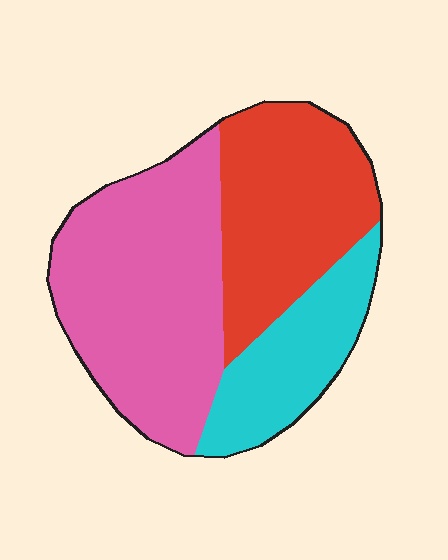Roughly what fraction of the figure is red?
Red covers about 35% of the figure.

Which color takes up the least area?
Cyan, at roughly 20%.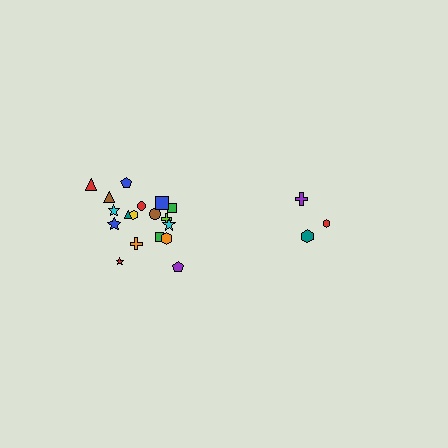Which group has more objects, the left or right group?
The left group.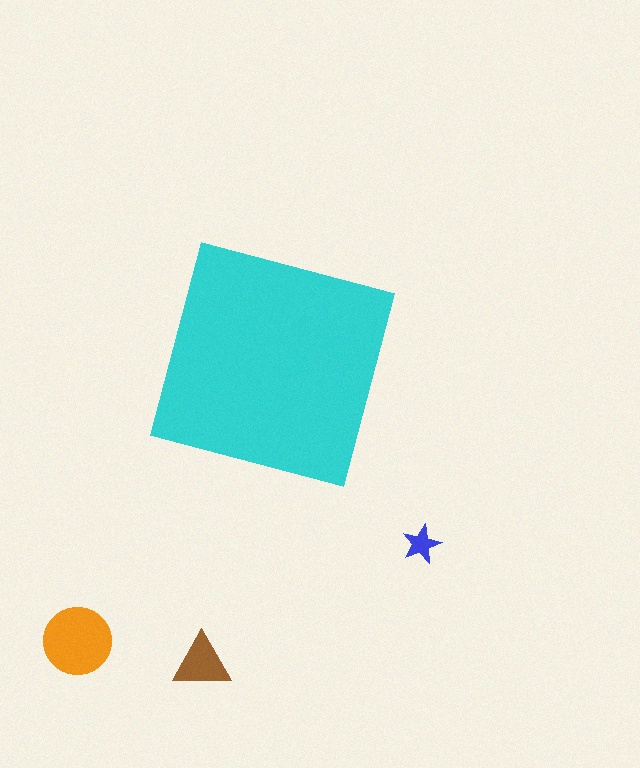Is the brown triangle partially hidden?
No, the brown triangle is fully visible.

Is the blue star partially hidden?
No, the blue star is fully visible.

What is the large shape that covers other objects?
A cyan square.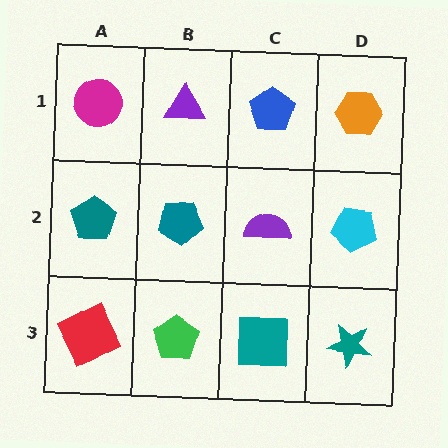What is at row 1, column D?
An orange hexagon.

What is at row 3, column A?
A red square.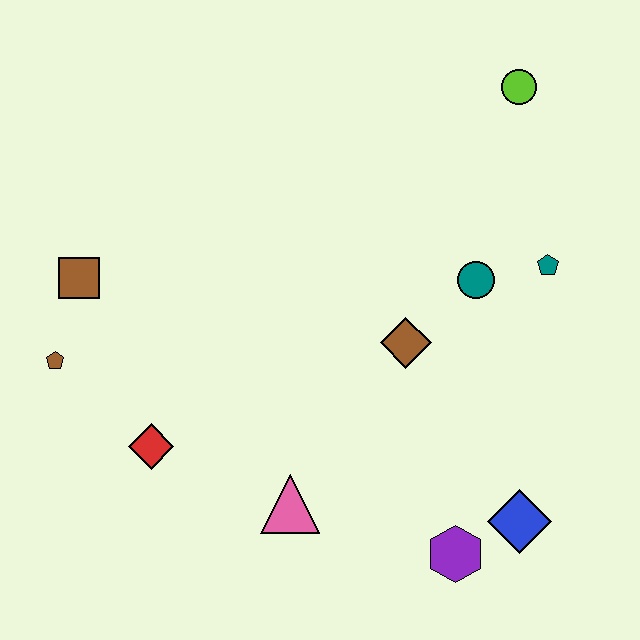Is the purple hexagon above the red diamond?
No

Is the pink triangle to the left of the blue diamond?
Yes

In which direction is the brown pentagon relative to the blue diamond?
The brown pentagon is to the left of the blue diamond.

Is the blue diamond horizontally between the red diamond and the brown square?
No